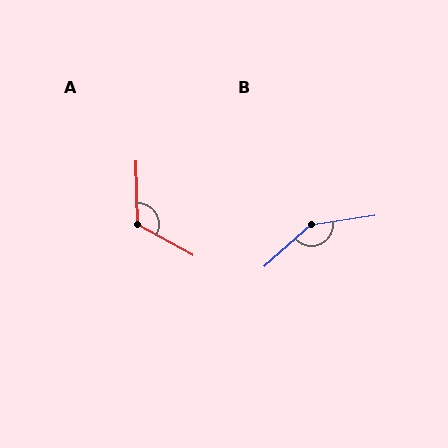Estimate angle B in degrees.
Approximately 147 degrees.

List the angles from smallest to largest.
A (120°), B (147°).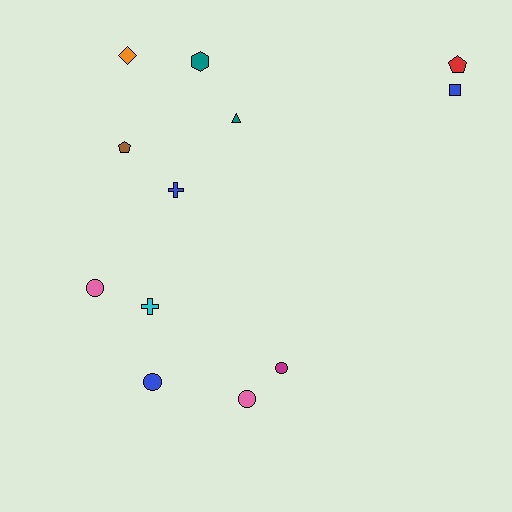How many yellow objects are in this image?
There are no yellow objects.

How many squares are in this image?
There is 1 square.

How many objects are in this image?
There are 12 objects.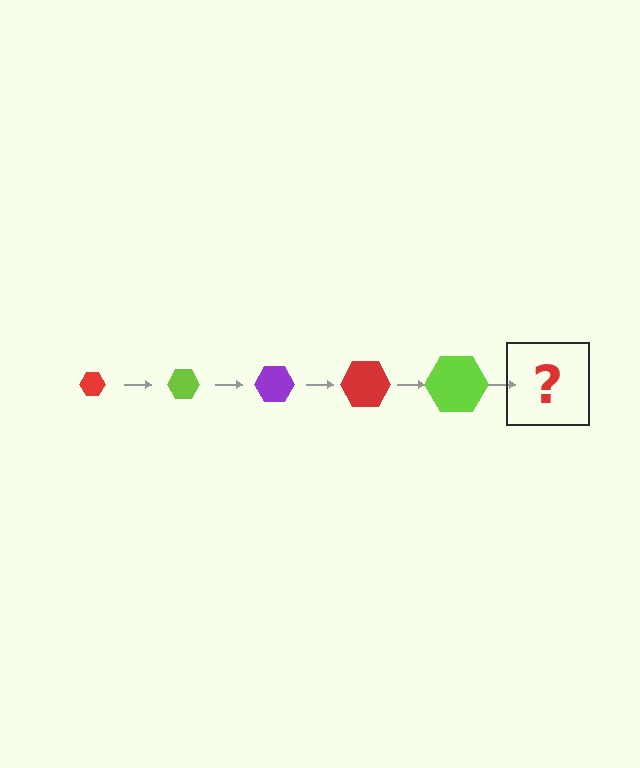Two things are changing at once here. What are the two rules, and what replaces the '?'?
The two rules are that the hexagon grows larger each step and the color cycles through red, lime, and purple. The '?' should be a purple hexagon, larger than the previous one.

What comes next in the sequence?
The next element should be a purple hexagon, larger than the previous one.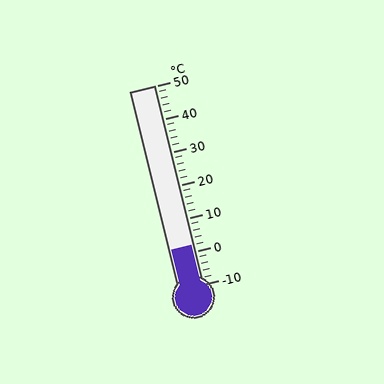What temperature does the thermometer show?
The thermometer shows approximately 2°C.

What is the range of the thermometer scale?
The thermometer scale ranges from -10°C to 50°C.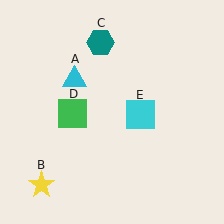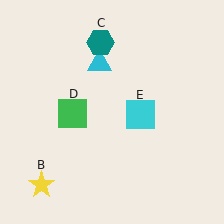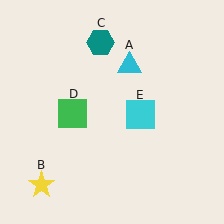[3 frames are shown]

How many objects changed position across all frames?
1 object changed position: cyan triangle (object A).